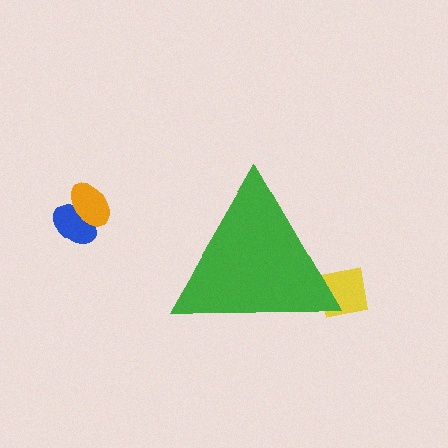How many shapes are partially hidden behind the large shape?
1 shape is partially hidden.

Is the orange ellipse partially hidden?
No, the orange ellipse is fully visible.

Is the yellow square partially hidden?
Yes, the yellow square is partially hidden behind the green triangle.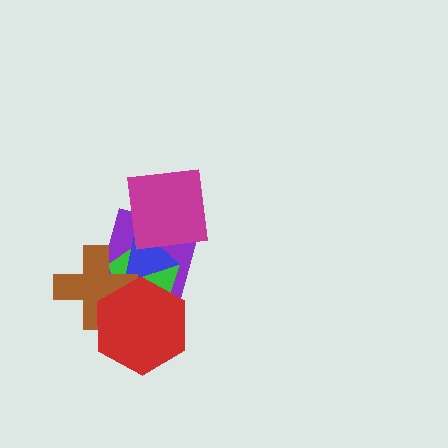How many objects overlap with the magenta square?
2 objects overlap with the magenta square.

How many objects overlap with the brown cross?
4 objects overlap with the brown cross.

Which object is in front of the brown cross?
The red hexagon is in front of the brown cross.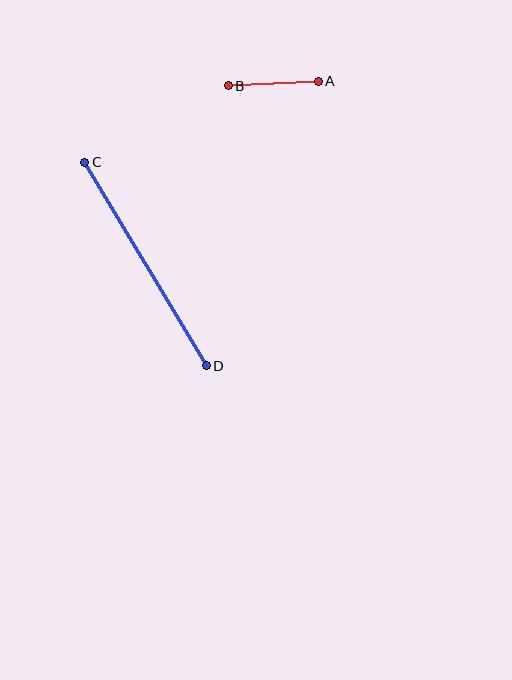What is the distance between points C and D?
The distance is approximately 237 pixels.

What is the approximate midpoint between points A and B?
The midpoint is at approximately (273, 84) pixels.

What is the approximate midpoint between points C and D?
The midpoint is at approximately (146, 264) pixels.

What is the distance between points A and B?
The distance is approximately 90 pixels.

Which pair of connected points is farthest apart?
Points C and D are farthest apart.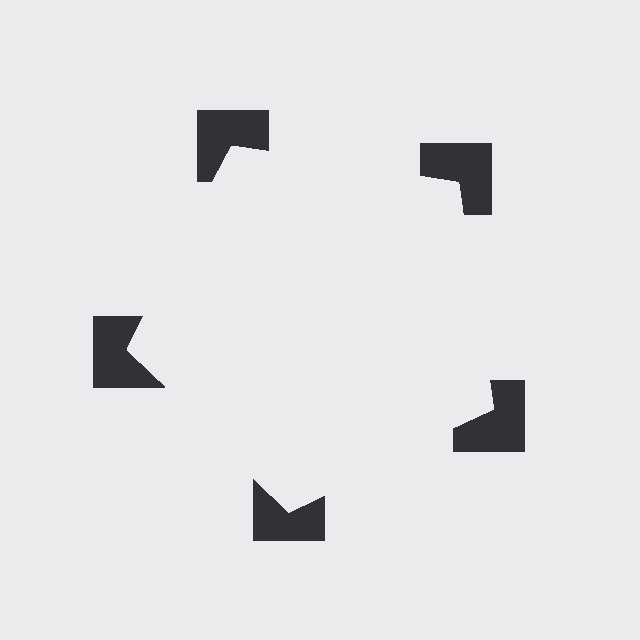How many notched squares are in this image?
There are 5 — one at each vertex of the illusory pentagon.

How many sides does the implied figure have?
5 sides.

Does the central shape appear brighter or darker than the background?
It typically appears slightly brighter than the background, even though no actual brightness change is drawn.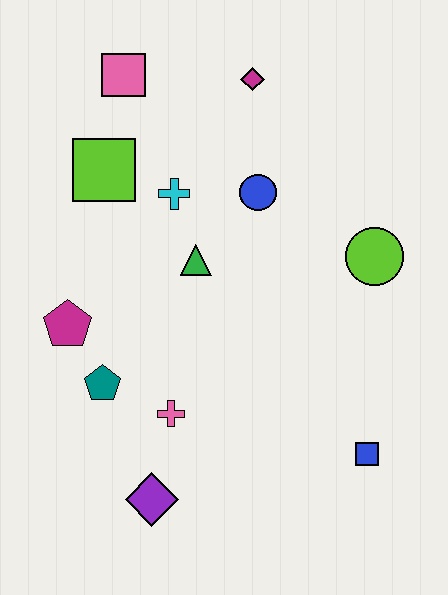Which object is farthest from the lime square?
The blue square is farthest from the lime square.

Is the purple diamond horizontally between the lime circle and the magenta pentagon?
Yes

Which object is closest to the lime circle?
The blue circle is closest to the lime circle.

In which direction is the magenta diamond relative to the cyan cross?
The magenta diamond is above the cyan cross.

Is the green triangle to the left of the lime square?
No